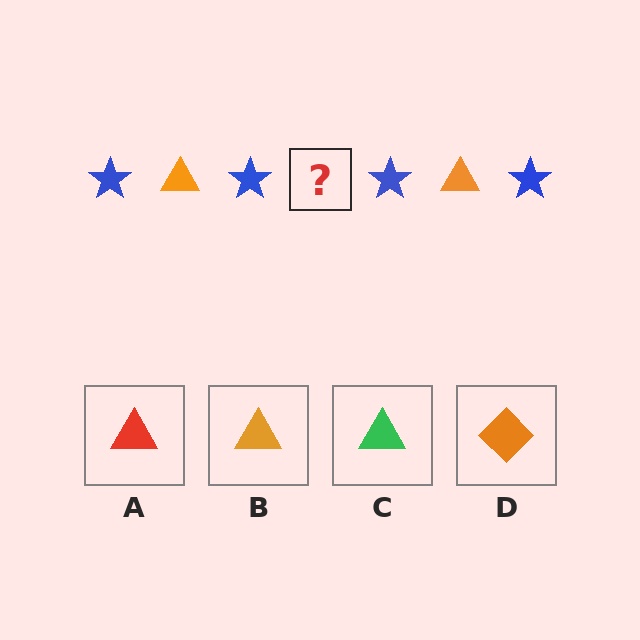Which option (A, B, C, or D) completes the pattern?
B.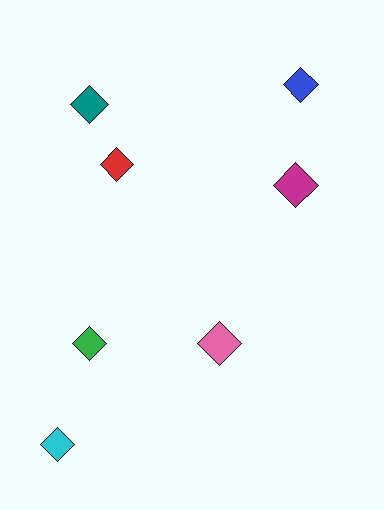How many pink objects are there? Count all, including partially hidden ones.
There is 1 pink object.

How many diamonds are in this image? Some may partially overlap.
There are 7 diamonds.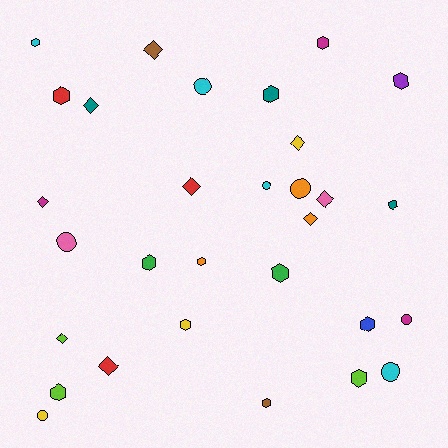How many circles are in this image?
There are 7 circles.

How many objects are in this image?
There are 30 objects.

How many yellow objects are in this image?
There are 3 yellow objects.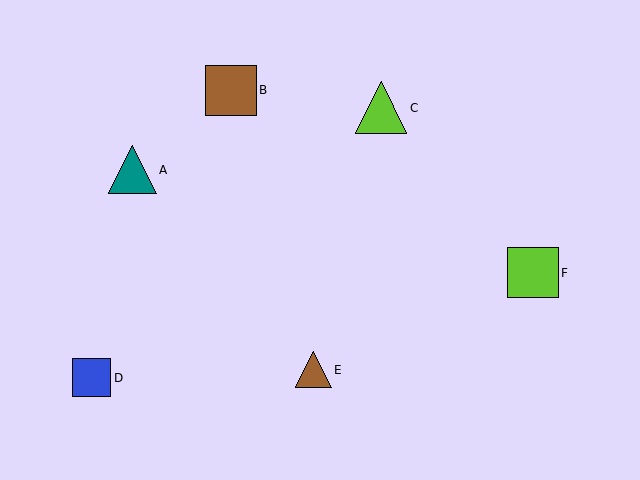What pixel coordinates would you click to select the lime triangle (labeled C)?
Click at (381, 108) to select the lime triangle C.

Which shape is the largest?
The lime triangle (labeled C) is the largest.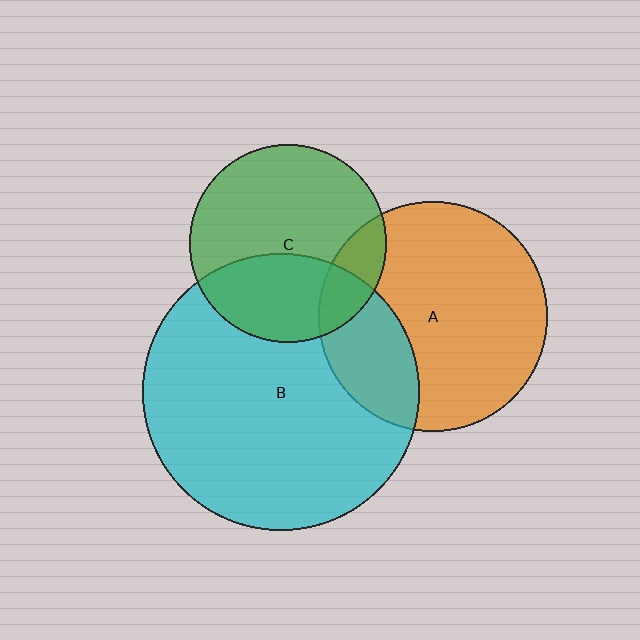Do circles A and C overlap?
Yes.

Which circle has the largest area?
Circle B (cyan).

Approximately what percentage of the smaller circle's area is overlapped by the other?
Approximately 15%.